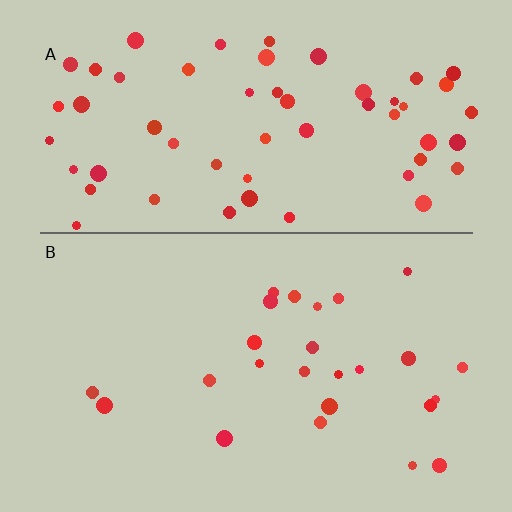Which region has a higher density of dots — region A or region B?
A (the top).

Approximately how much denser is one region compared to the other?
Approximately 2.3× — region A over region B.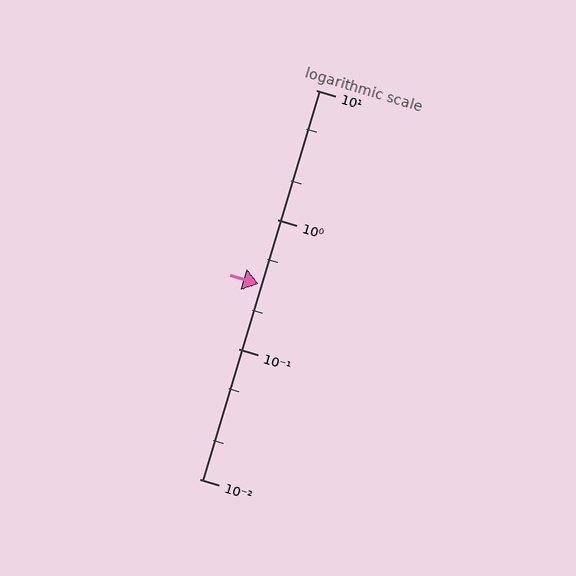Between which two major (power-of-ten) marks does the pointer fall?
The pointer is between 0.1 and 1.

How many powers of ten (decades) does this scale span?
The scale spans 3 decades, from 0.01 to 10.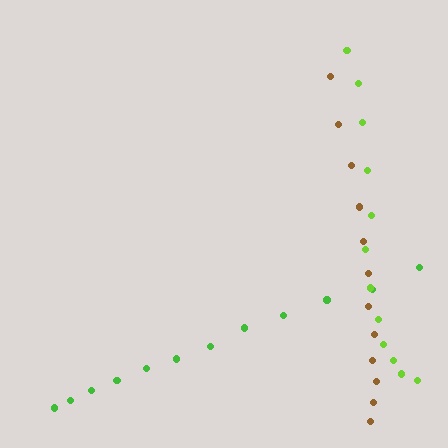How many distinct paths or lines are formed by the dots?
There are 3 distinct paths.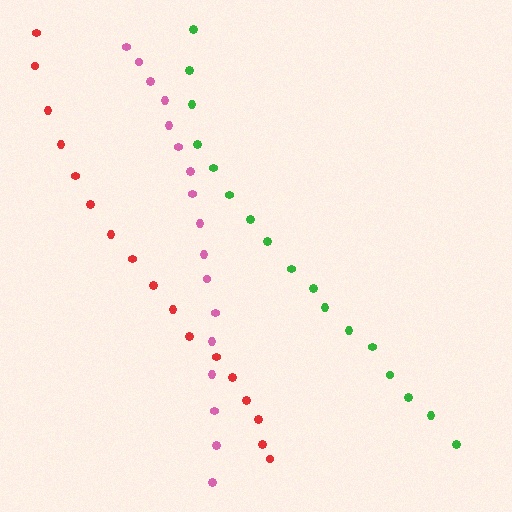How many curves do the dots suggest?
There are 3 distinct paths.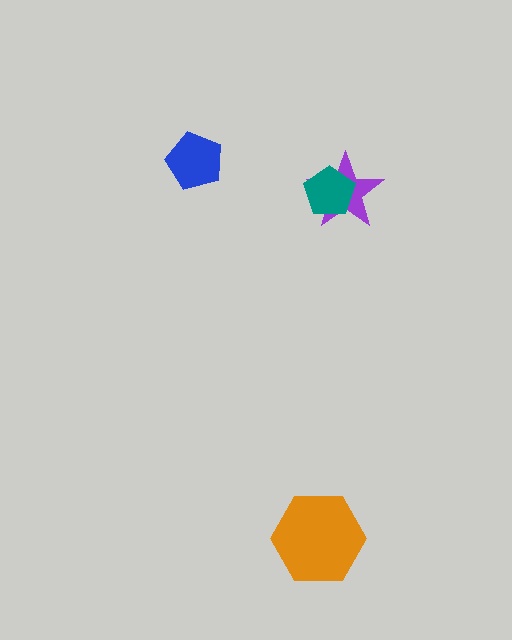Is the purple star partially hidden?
Yes, it is partially covered by another shape.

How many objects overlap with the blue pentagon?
0 objects overlap with the blue pentagon.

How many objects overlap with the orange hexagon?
0 objects overlap with the orange hexagon.